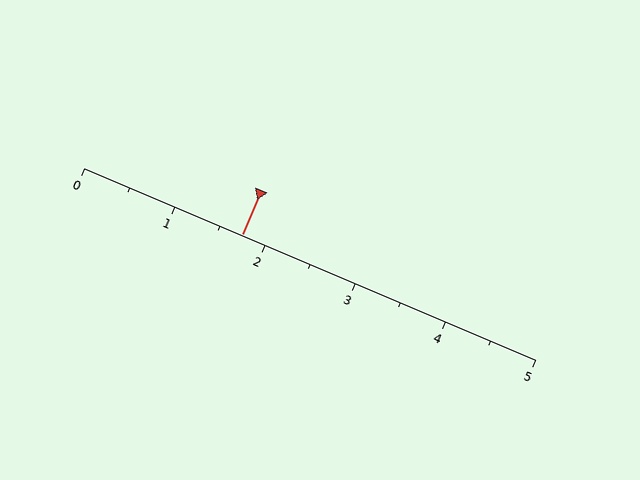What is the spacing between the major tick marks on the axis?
The major ticks are spaced 1 apart.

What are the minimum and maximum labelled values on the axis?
The axis runs from 0 to 5.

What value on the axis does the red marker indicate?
The marker indicates approximately 1.8.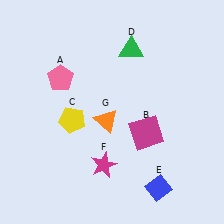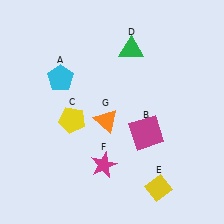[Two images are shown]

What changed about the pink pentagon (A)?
In Image 1, A is pink. In Image 2, it changed to cyan.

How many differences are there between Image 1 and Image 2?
There are 2 differences between the two images.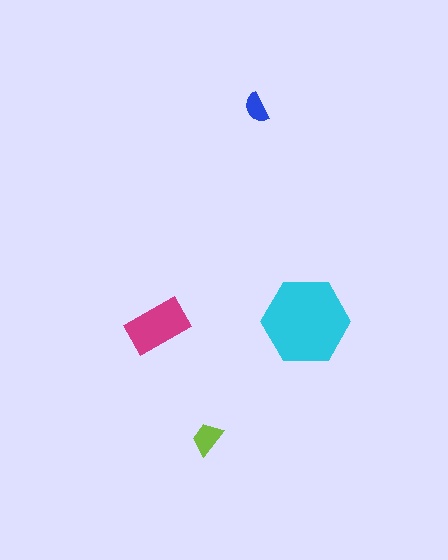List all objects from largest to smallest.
The cyan hexagon, the magenta rectangle, the lime trapezoid, the blue semicircle.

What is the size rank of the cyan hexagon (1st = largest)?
1st.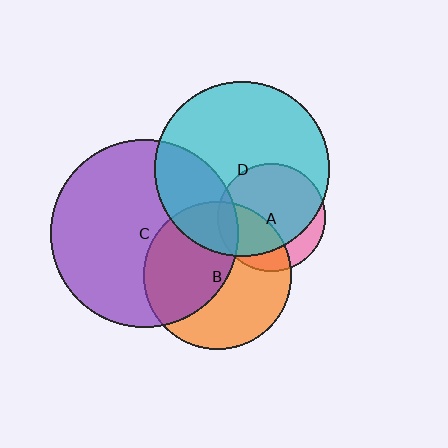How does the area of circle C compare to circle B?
Approximately 1.6 times.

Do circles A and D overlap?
Yes.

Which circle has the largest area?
Circle C (purple).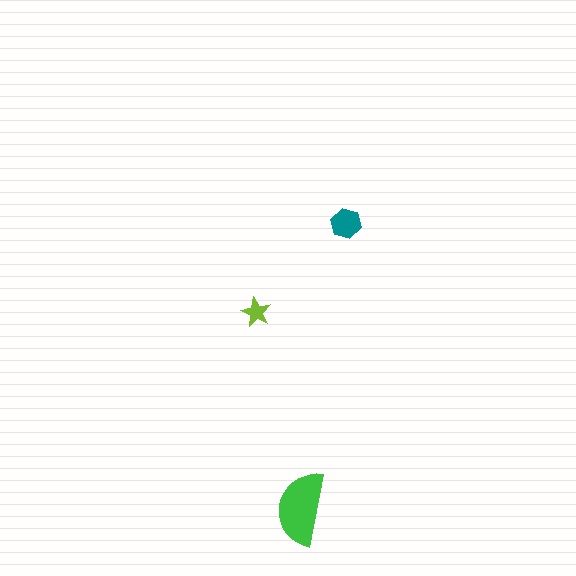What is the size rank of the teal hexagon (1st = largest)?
2nd.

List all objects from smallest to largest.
The lime star, the teal hexagon, the green semicircle.